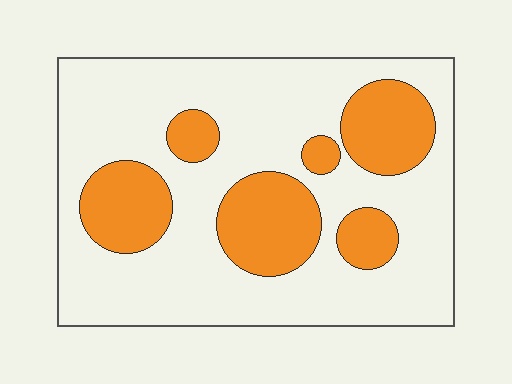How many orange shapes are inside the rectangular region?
6.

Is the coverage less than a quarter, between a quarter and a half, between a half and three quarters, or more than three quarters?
Between a quarter and a half.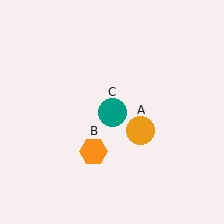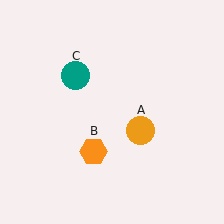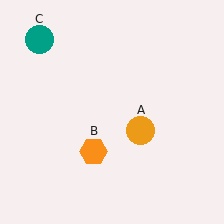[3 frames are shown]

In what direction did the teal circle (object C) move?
The teal circle (object C) moved up and to the left.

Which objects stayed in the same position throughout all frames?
Orange circle (object A) and orange hexagon (object B) remained stationary.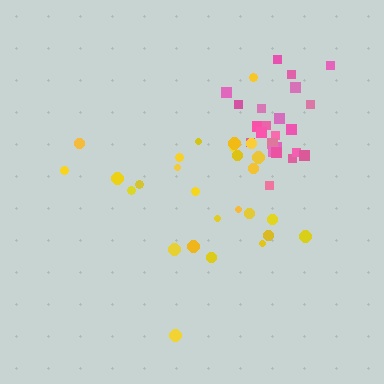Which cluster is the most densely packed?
Pink.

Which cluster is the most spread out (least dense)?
Yellow.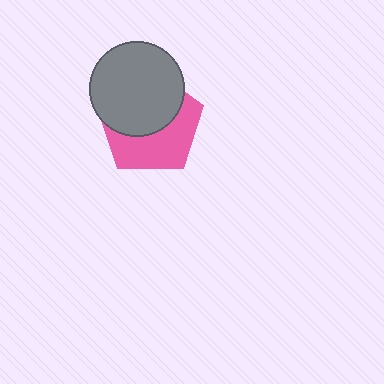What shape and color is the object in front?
The object in front is a gray circle.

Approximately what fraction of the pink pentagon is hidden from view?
Roughly 52% of the pink pentagon is hidden behind the gray circle.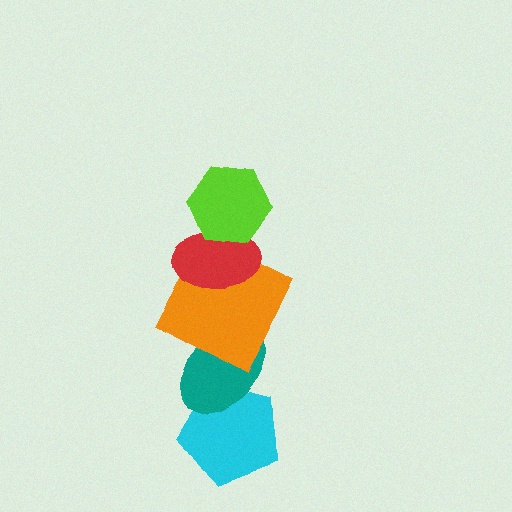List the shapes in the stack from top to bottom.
From top to bottom: the lime hexagon, the red ellipse, the orange square, the teal ellipse, the cyan pentagon.